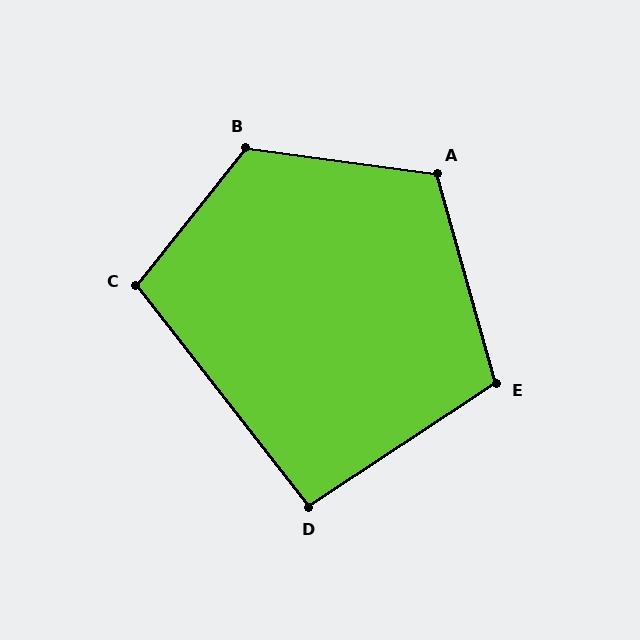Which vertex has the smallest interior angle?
D, at approximately 95 degrees.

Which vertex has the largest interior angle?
B, at approximately 121 degrees.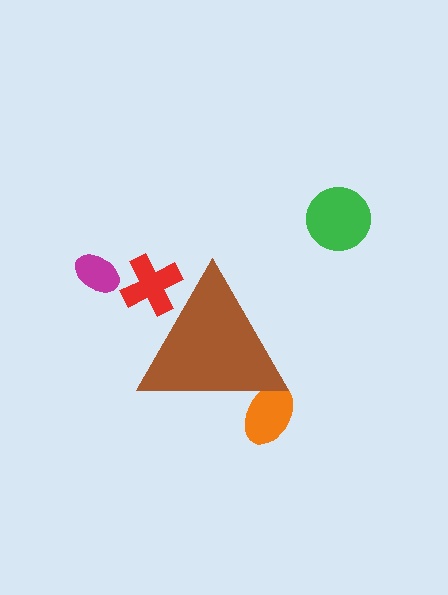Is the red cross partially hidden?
Yes, the red cross is partially hidden behind the brown triangle.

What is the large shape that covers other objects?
A brown triangle.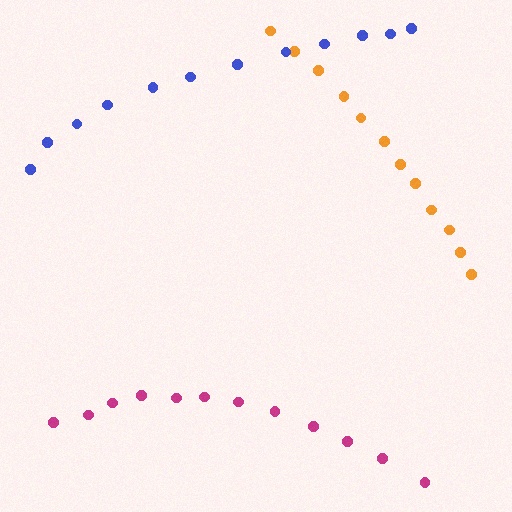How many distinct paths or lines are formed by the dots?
There are 3 distinct paths.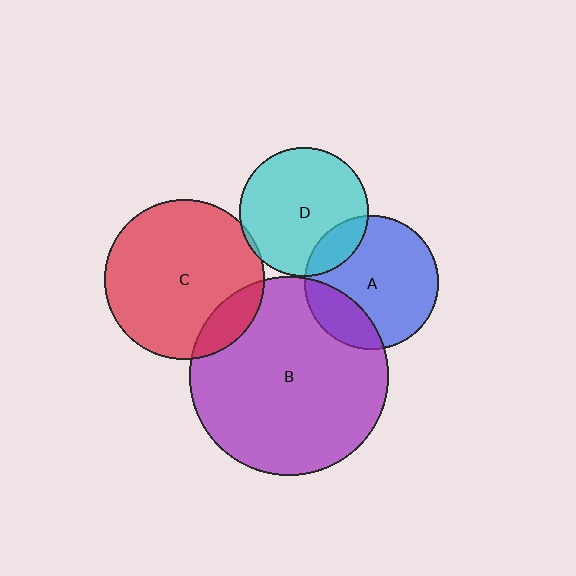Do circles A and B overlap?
Yes.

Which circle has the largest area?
Circle B (purple).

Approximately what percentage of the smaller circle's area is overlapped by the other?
Approximately 20%.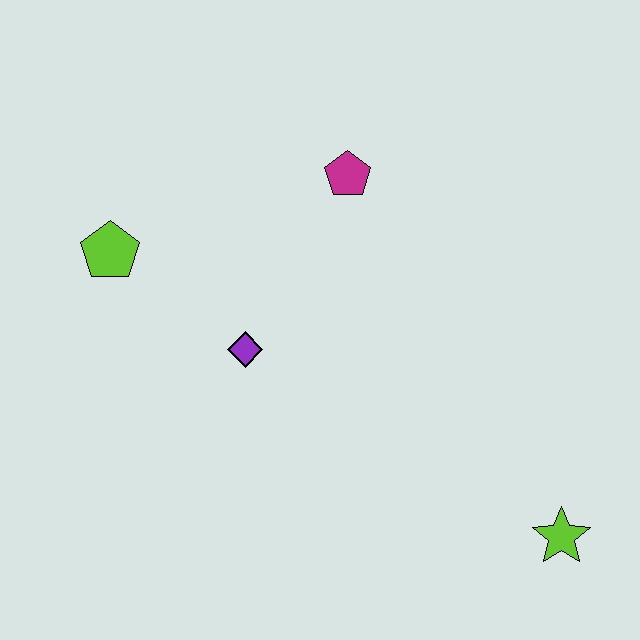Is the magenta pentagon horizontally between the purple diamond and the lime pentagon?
No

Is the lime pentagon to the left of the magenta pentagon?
Yes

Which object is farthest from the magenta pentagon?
The lime star is farthest from the magenta pentagon.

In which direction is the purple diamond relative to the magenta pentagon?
The purple diamond is below the magenta pentagon.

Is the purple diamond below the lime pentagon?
Yes